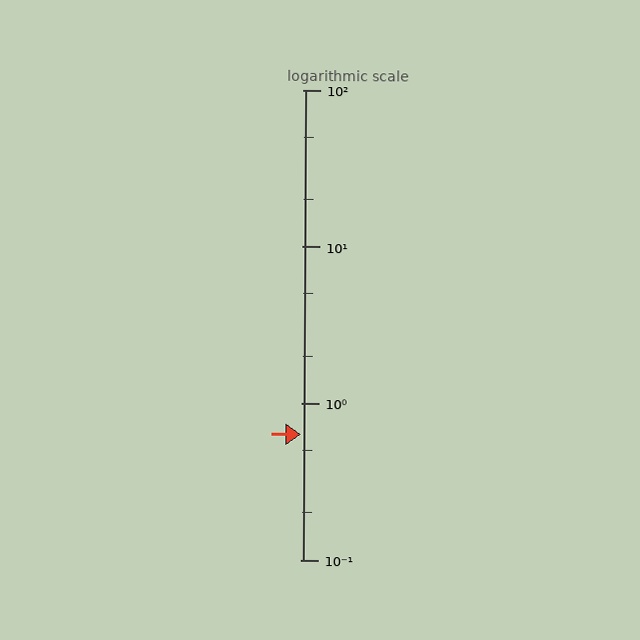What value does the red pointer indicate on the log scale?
The pointer indicates approximately 0.63.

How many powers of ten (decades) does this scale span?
The scale spans 3 decades, from 0.1 to 100.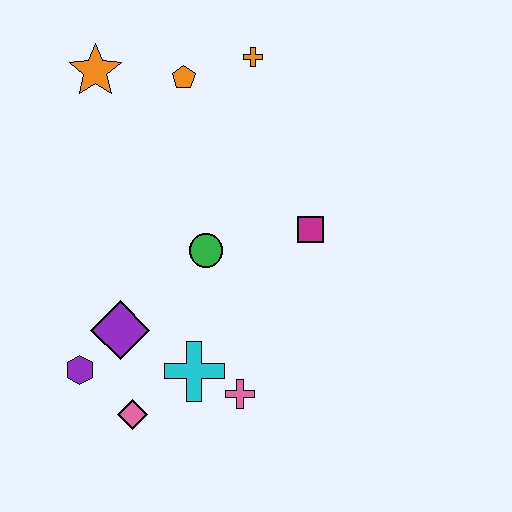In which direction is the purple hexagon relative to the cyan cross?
The purple hexagon is to the left of the cyan cross.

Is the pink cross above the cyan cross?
No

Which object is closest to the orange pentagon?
The orange cross is closest to the orange pentagon.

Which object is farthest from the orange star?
The pink cross is farthest from the orange star.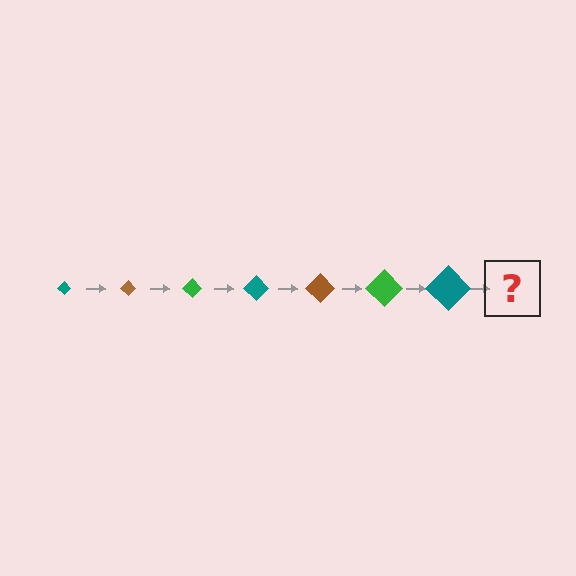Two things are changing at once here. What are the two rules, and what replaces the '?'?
The two rules are that the diamond grows larger each step and the color cycles through teal, brown, and green. The '?' should be a brown diamond, larger than the previous one.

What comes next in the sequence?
The next element should be a brown diamond, larger than the previous one.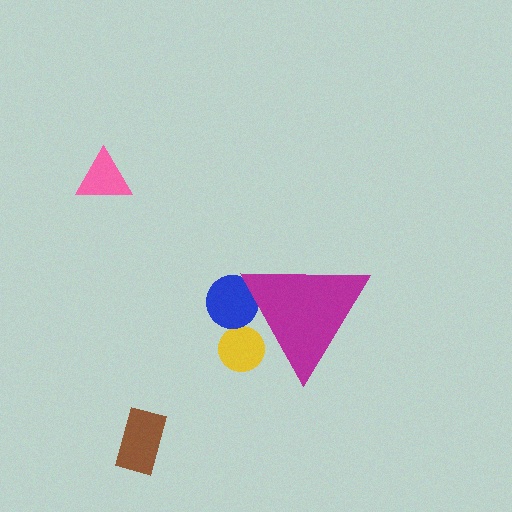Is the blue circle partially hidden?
Yes, the blue circle is partially hidden behind the magenta triangle.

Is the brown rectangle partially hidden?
No, the brown rectangle is fully visible.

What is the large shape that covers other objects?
A magenta triangle.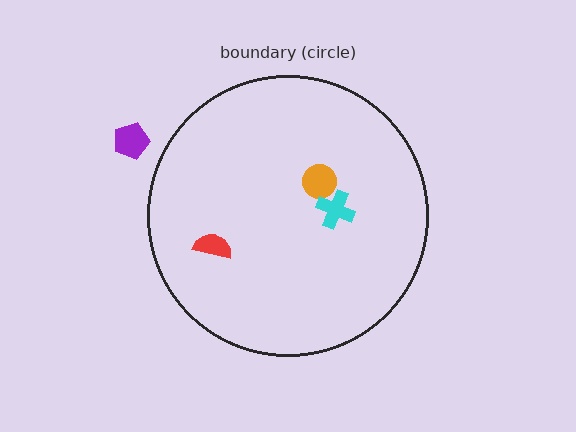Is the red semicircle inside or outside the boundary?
Inside.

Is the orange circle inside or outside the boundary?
Inside.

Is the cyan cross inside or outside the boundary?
Inside.